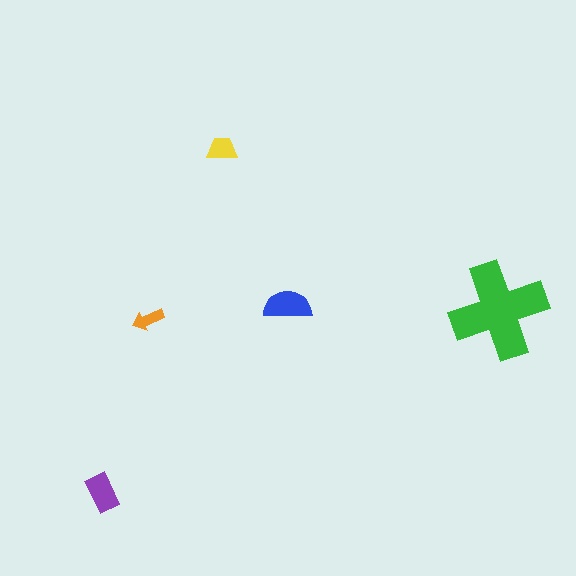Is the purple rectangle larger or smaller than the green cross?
Smaller.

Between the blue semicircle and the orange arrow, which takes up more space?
The blue semicircle.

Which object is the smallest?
The orange arrow.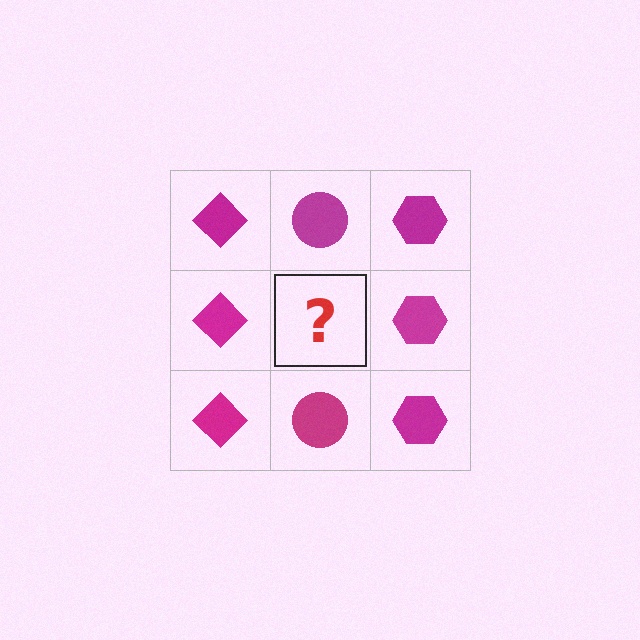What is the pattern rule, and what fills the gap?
The rule is that each column has a consistent shape. The gap should be filled with a magenta circle.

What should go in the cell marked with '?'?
The missing cell should contain a magenta circle.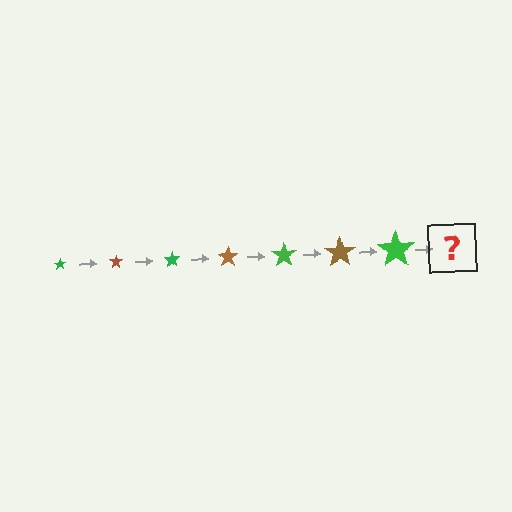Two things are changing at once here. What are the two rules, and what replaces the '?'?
The two rules are that the star grows larger each step and the color cycles through green and brown. The '?' should be a brown star, larger than the previous one.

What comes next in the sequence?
The next element should be a brown star, larger than the previous one.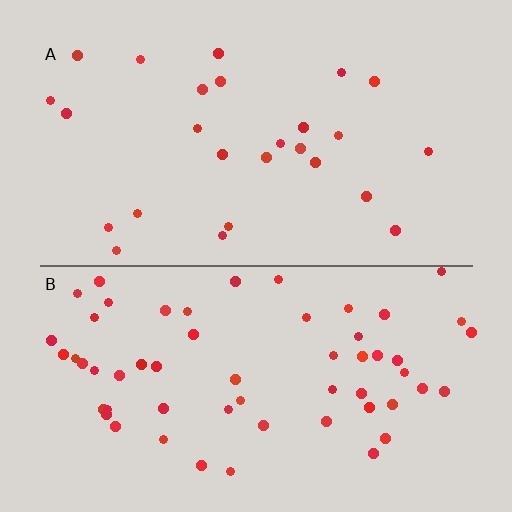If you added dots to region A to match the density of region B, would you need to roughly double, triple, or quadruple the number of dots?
Approximately double.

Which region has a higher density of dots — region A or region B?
B (the bottom).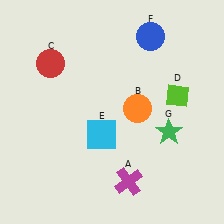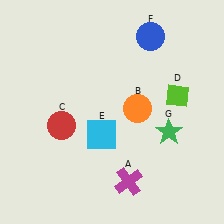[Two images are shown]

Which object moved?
The red circle (C) moved down.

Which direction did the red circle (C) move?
The red circle (C) moved down.